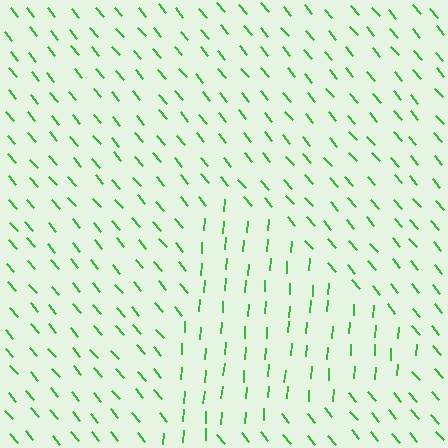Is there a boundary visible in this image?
Yes, there is a texture boundary formed by a change in line orientation.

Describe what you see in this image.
The image is filled with small green line segments. A triangle region in the image has lines oriented differently from the surrounding lines, creating a visible texture boundary.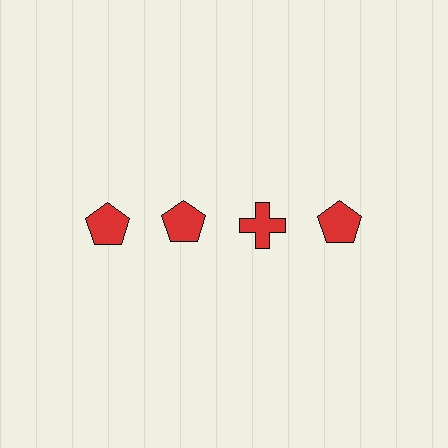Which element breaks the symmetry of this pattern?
The red cross in the top row, center column breaks the symmetry. All other shapes are red pentagons.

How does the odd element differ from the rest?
It has a different shape: cross instead of pentagon.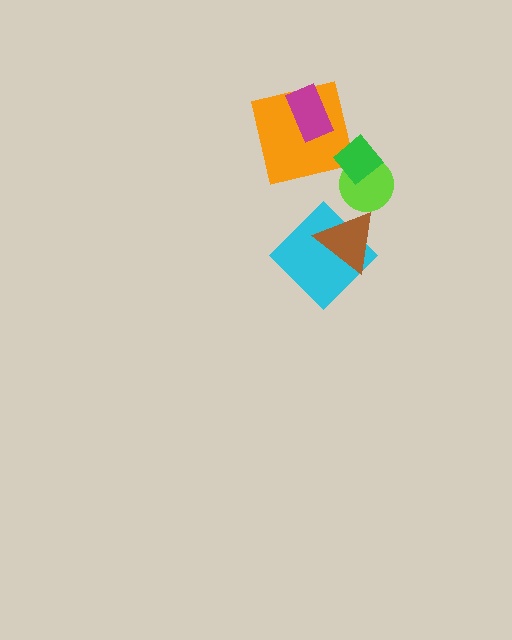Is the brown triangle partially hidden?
No, no other shape covers it.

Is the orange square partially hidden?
Yes, it is partially covered by another shape.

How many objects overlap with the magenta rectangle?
1 object overlaps with the magenta rectangle.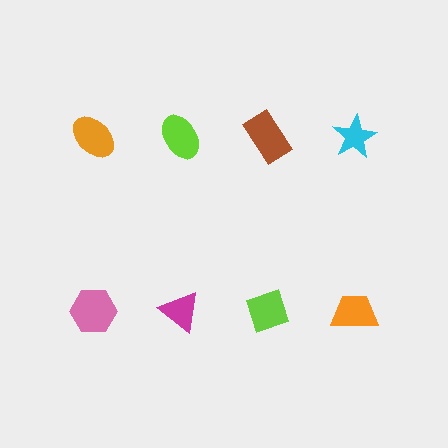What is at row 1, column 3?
A brown rectangle.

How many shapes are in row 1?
4 shapes.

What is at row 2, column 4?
An orange trapezoid.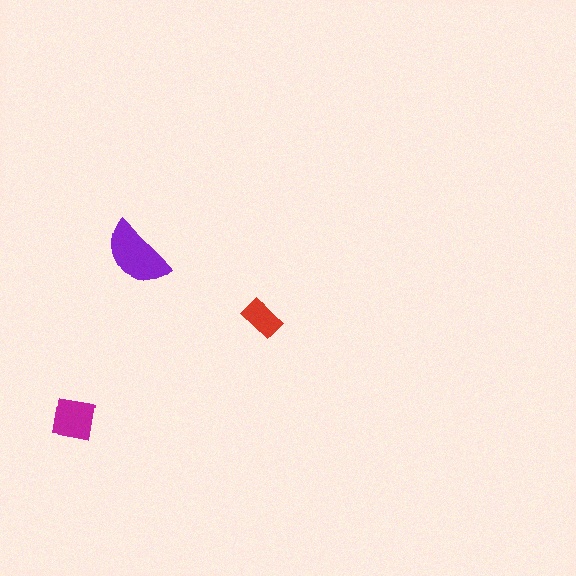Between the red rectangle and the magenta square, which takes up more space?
The magenta square.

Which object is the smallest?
The red rectangle.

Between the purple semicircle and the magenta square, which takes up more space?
The purple semicircle.